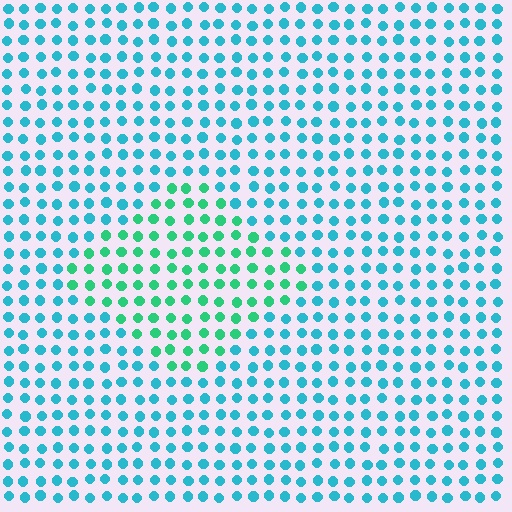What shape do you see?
I see a diamond.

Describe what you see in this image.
The image is filled with small cyan elements in a uniform arrangement. A diamond-shaped region is visible where the elements are tinted to a slightly different hue, forming a subtle color boundary.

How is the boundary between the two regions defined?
The boundary is defined purely by a slight shift in hue (about 38 degrees). Spacing, size, and orientation are identical on both sides.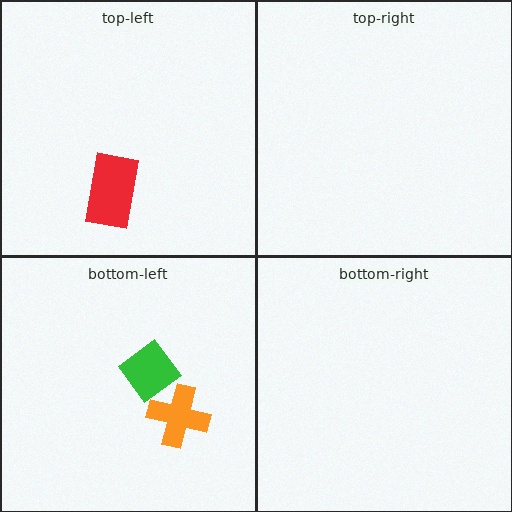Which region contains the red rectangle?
The top-left region.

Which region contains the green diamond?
The bottom-left region.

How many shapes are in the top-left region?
1.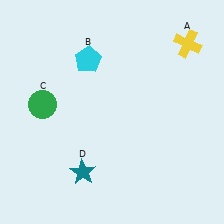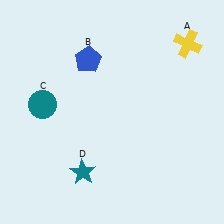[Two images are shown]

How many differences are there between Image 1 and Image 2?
There are 2 differences between the two images.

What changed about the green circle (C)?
In Image 1, C is green. In Image 2, it changed to teal.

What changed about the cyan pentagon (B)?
In Image 1, B is cyan. In Image 2, it changed to blue.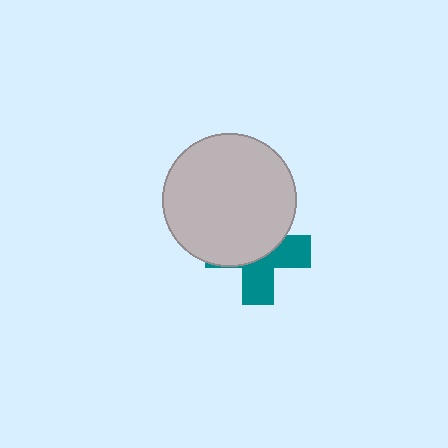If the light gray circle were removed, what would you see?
You would see the complete teal cross.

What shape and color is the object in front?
The object in front is a light gray circle.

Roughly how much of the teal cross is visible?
About half of it is visible (roughly 45%).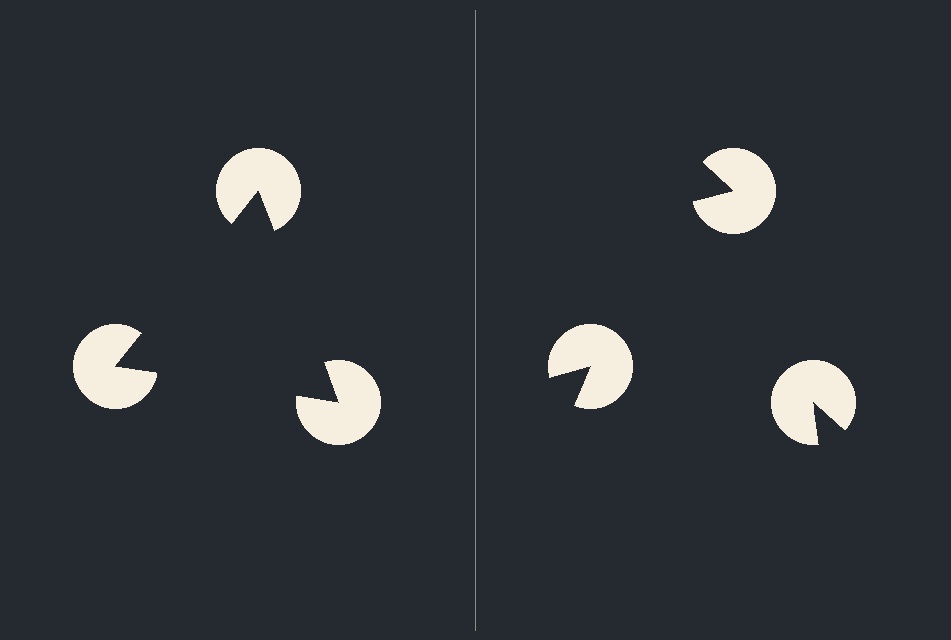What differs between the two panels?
The pac-man discs are positioned identically on both sides; only the wedge orientations differ. On the left they align to a triangle; on the right they are misaligned.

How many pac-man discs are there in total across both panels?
6 — 3 on each side.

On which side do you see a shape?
An illusory triangle appears on the left side. On the right side the wedge cuts are rotated, so no coherent shape forms.